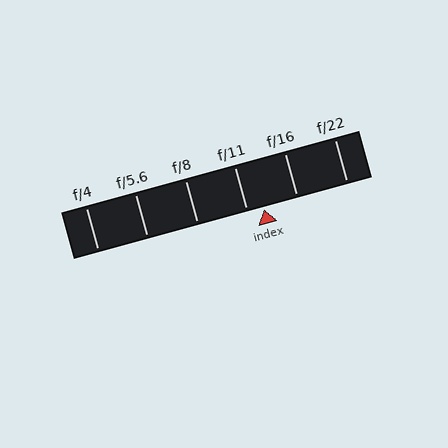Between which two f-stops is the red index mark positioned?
The index mark is between f/11 and f/16.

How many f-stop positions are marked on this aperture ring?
There are 6 f-stop positions marked.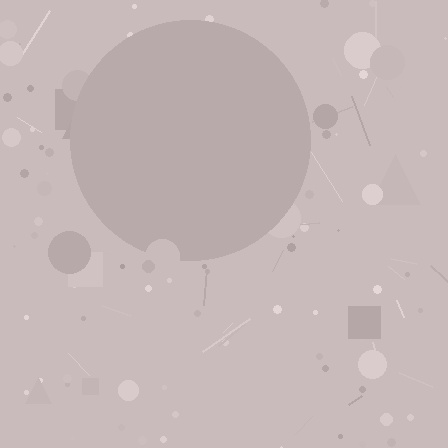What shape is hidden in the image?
A circle is hidden in the image.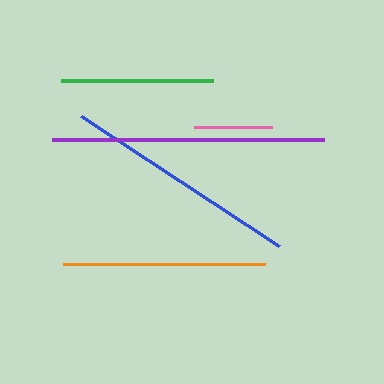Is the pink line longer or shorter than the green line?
The green line is longer than the pink line.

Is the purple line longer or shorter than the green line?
The purple line is longer than the green line.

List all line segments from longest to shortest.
From longest to shortest: purple, blue, orange, green, pink.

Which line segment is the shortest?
The pink line is the shortest at approximately 78 pixels.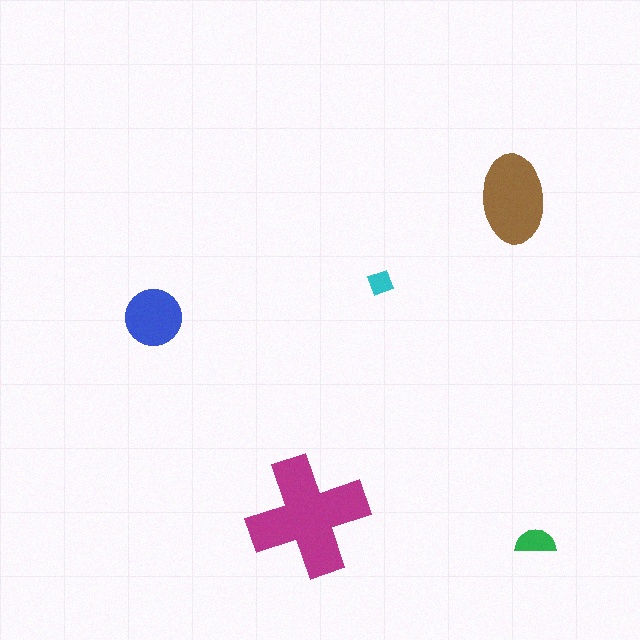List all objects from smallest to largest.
The cyan diamond, the green semicircle, the blue circle, the brown ellipse, the magenta cross.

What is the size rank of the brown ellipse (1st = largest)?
2nd.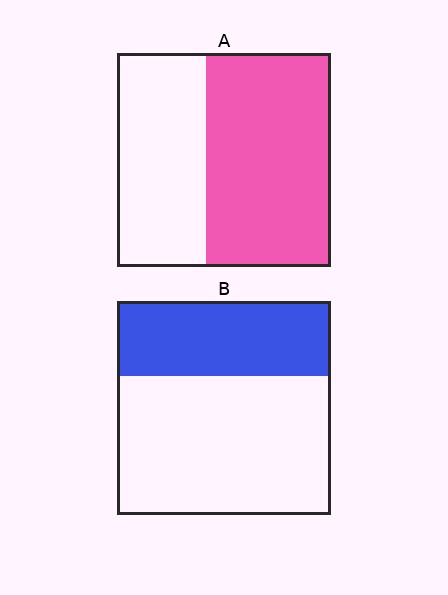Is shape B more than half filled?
No.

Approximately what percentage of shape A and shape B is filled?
A is approximately 60% and B is approximately 35%.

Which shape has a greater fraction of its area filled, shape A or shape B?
Shape A.